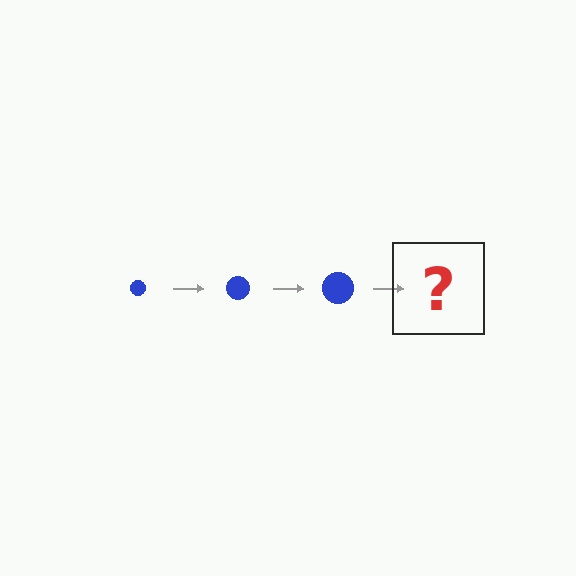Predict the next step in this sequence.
The next step is a blue circle, larger than the previous one.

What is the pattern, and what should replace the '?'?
The pattern is that the circle gets progressively larger each step. The '?' should be a blue circle, larger than the previous one.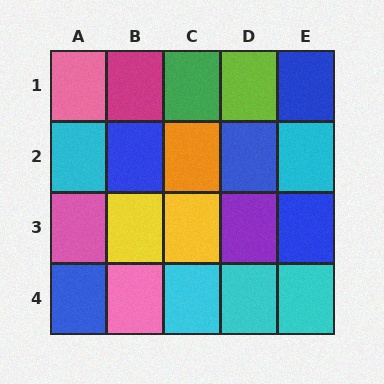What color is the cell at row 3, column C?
Yellow.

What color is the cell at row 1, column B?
Magenta.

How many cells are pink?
3 cells are pink.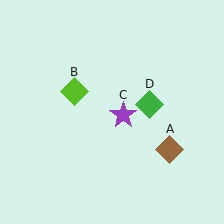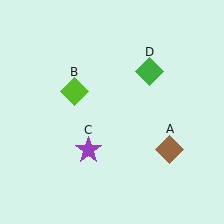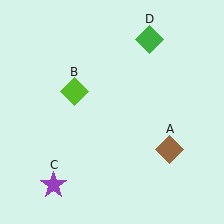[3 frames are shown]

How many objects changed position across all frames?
2 objects changed position: purple star (object C), green diamond (object D).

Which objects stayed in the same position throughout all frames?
Brown diamond (object A) and lime diamond (object B) remained stationary.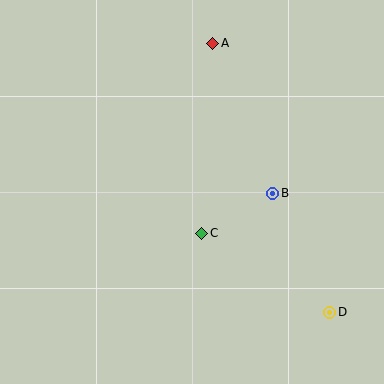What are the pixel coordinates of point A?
Point A is at (213, 43).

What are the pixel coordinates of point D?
Point D is at (330, 313).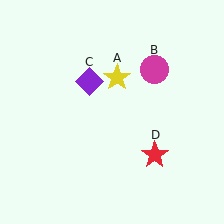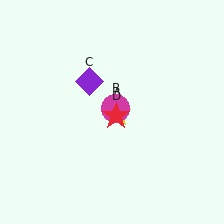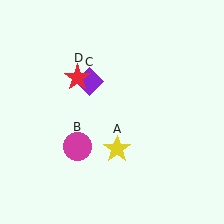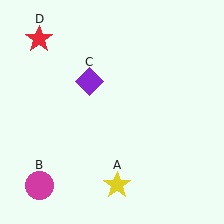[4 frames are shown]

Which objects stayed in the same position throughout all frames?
Purple diamond (object C) remained stationary.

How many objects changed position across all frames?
3 objects changed position: yellow star (object A), magenta circle (object B), red star (object D).